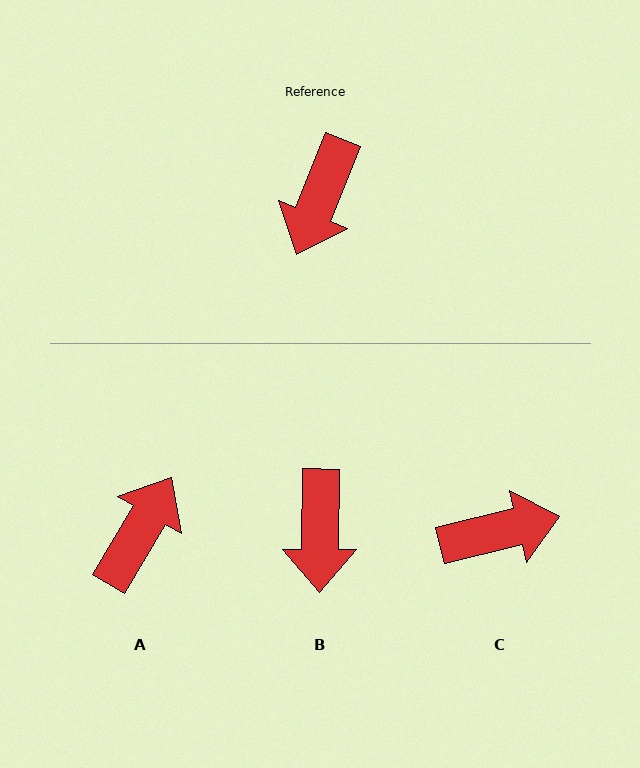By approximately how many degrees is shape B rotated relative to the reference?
Approximately 21 degrees counter-clockwise.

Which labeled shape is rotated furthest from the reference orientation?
A, about 172 degrees away.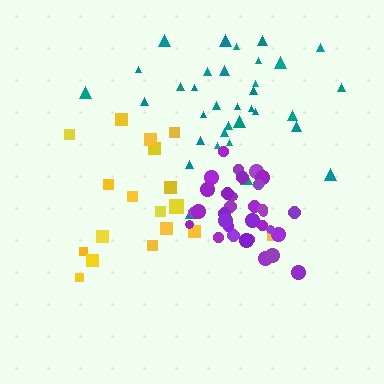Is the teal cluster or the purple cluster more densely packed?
Purple.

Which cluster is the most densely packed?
Purple.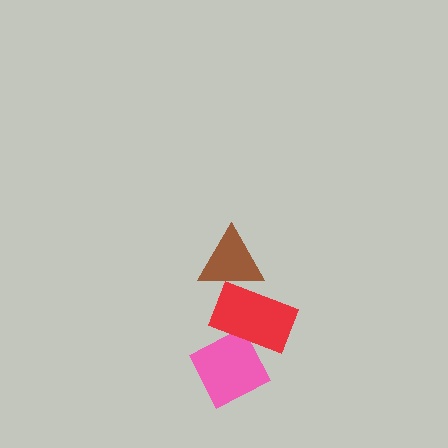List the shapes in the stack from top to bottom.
From top to bottom: the brown triangle, the red rectangle, the pink diamond.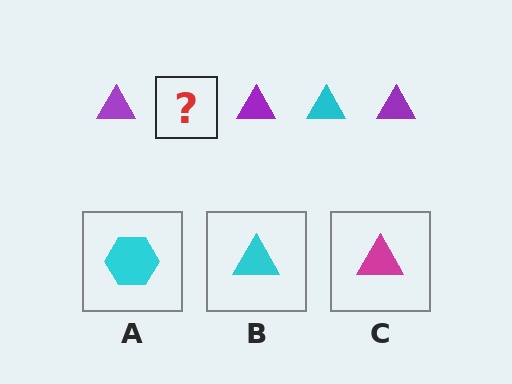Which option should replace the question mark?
Option B.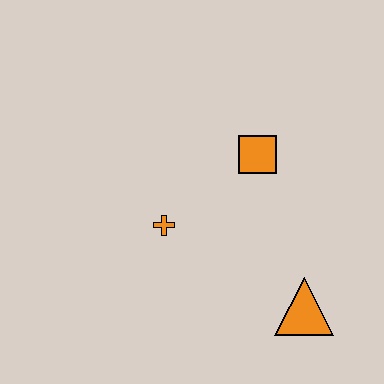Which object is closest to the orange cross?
The orange square is closest to the orange cross.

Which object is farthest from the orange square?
The orange triangle is farthest from the orange square.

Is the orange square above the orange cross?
Yes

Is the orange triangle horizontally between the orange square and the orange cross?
No